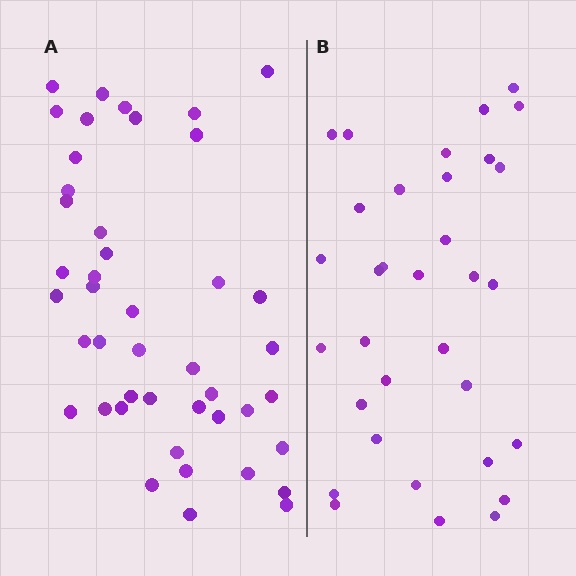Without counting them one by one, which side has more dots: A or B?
Region A (the left region) has more dots.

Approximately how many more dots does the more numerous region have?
Region A has roughly 12 or so more dots than region B.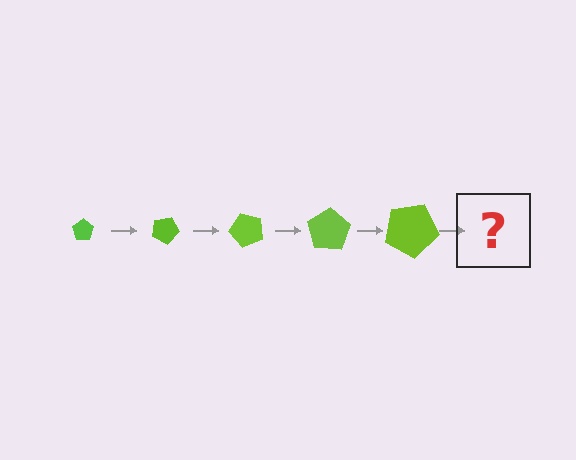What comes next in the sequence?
The next element should be a pentagon, larger than the previous one and rotated 125 degrees from the start.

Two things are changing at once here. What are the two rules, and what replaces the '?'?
The two rules are that the pentagon grows larger each step and it rotates 25 degrees each step. The '?' should be a pentagon, larger than the previous one and rotated 125 degrees from the start.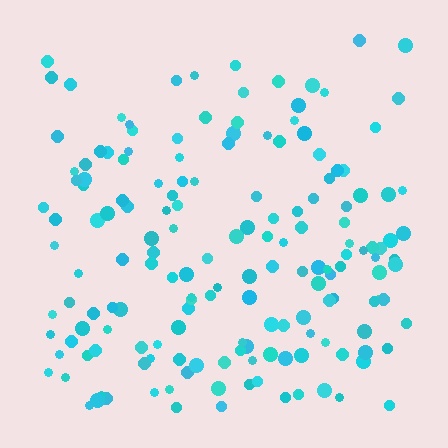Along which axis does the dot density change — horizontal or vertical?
Vertical.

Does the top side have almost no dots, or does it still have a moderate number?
Still a moderate number, just noticeably fewer than the bottom.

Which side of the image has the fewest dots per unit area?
The top.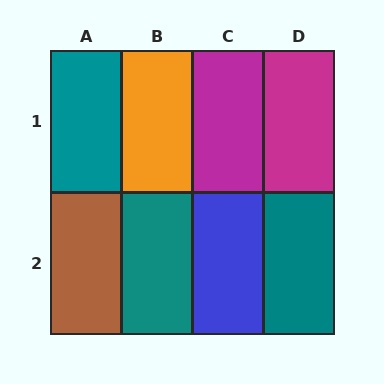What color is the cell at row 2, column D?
Teal.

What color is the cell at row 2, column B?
Teal.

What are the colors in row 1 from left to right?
Teal, orange, magenta, magenta.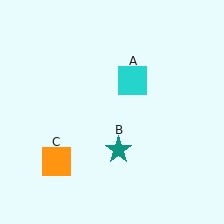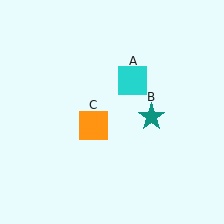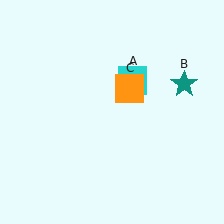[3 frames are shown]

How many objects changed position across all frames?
2 objects changed position: teal star (object B), orange square (object C).